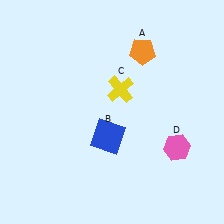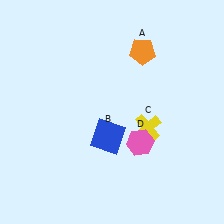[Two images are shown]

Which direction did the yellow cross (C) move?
The yellow cross (C) moved down.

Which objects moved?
The objects that moved are: the yellow cross (C), the pink hexagon (D).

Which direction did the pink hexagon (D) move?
The pink hexagon (D) moved left.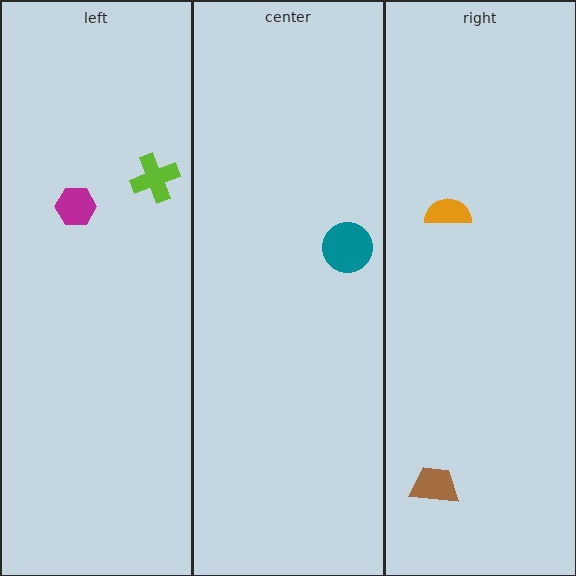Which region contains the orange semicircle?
The right region.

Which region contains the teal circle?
The center region.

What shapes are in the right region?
The brown trapezoid, the orange semicircle.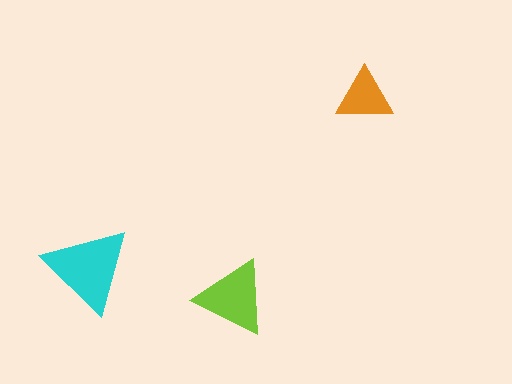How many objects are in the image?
There are 3 objects in the image.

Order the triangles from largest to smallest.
the cyan one, the lime one, the orange one.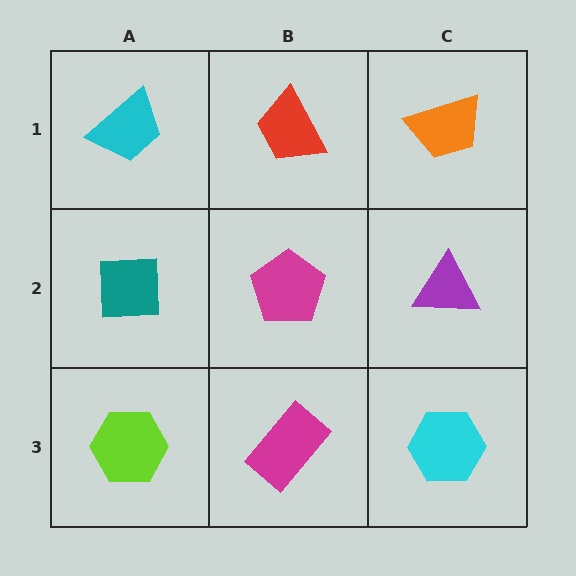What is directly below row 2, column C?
A cyan hexagon.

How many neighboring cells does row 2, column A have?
3.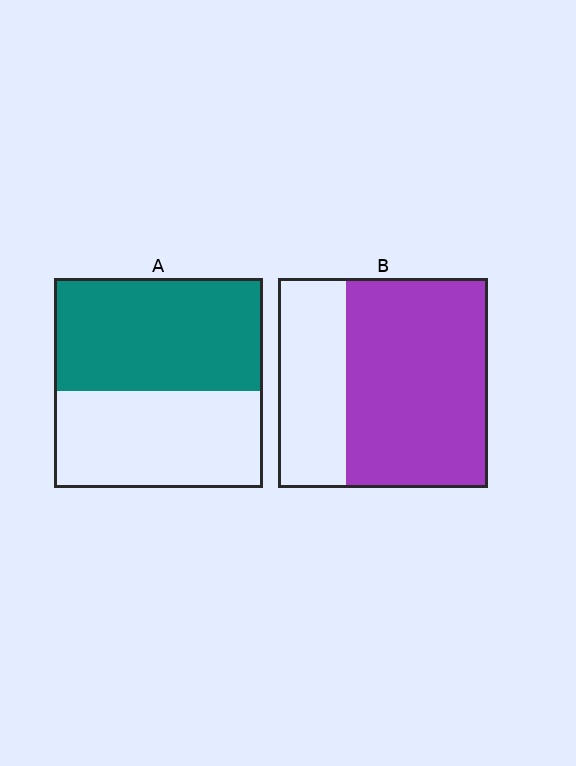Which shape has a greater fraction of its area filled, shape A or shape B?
Shape B.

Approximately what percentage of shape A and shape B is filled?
A is approximately 55% and B is approximately 70%.